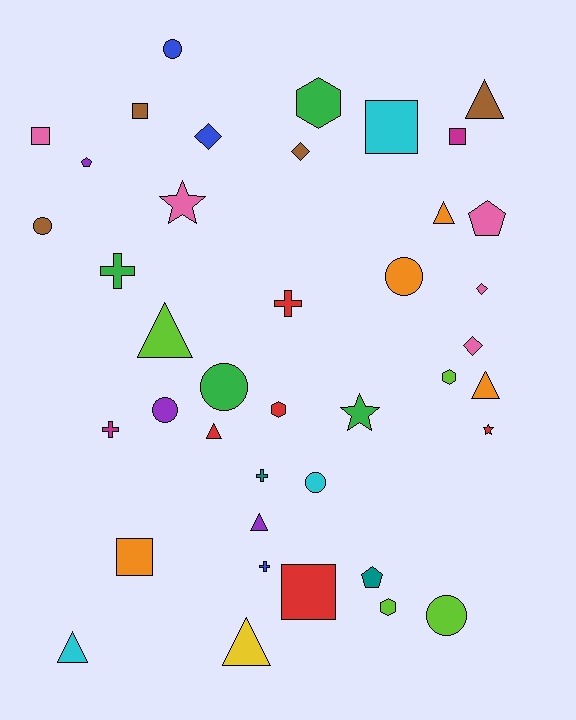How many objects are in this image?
There are 40 objects.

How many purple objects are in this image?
There are 3 purple objects.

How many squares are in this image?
There are 6 squares.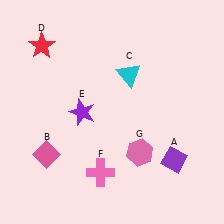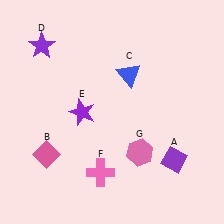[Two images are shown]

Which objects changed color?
C changed from cyan to blue. D changed from red to purple.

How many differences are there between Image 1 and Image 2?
There are 2 differences between the two images.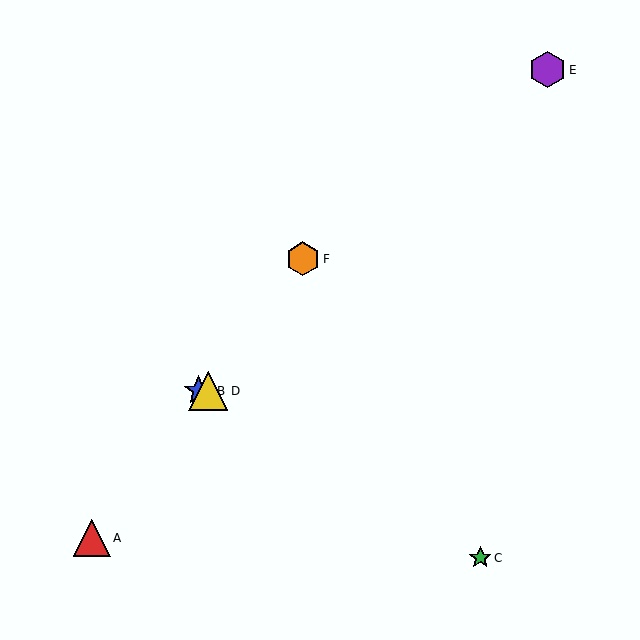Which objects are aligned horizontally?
Objects B, D are aligned horizontally.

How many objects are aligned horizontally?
2 objects (B, D) are aligned horizontally.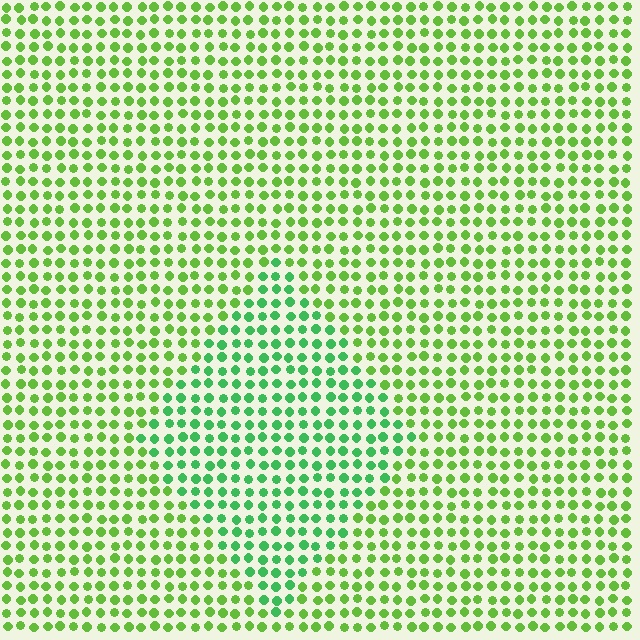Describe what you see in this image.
The image is filled with small lime elements in a uniform arrangement. A diamond-shaped region is visible where the elements are tinted to a slightly different hue, forming a subtle color boundary.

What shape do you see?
I see a diamond.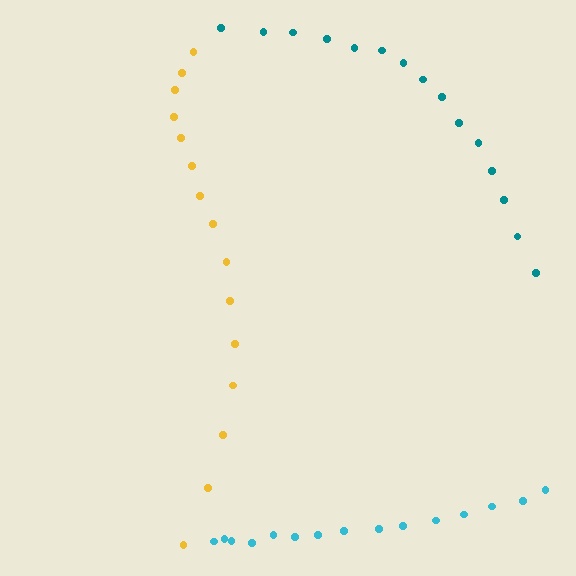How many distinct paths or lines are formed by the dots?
There are 3 distinct paths.